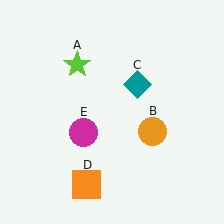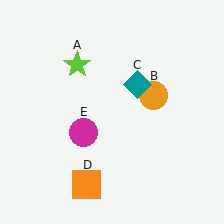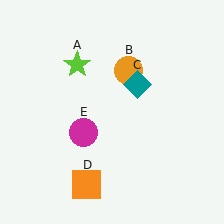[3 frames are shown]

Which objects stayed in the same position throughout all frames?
Lime star (object A) and teal diamond (object C) and orange square (object D) and magenta circle (object E) remained stationary.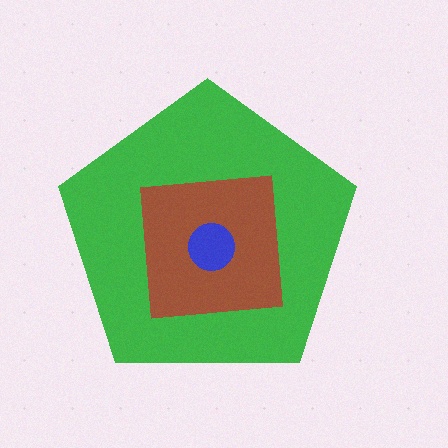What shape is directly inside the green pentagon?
The brown square.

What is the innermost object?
The blue circle.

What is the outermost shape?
The green pentagon.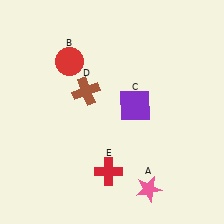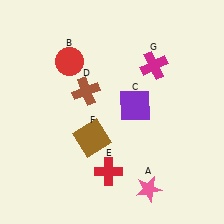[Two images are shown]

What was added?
A brown square (F), a magenta cross (G) were added in Image 2.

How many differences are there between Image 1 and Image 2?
There are 2 differences between the two images.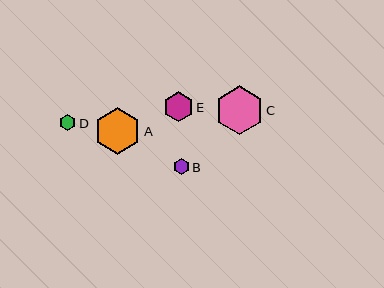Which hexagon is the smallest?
Hexagon D is the smallest with a size of approximately 16 pixels.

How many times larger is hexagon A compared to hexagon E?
Hexagon A is approximately 1.6 times the size of hexagon E.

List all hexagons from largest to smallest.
From largest to smallest: C, A, E, B, D.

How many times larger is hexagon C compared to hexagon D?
Hexagon C is approximately 3.0 times the size of hexagon D.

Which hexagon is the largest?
Hexagon C is the largest with a size of approximately 49 pixels.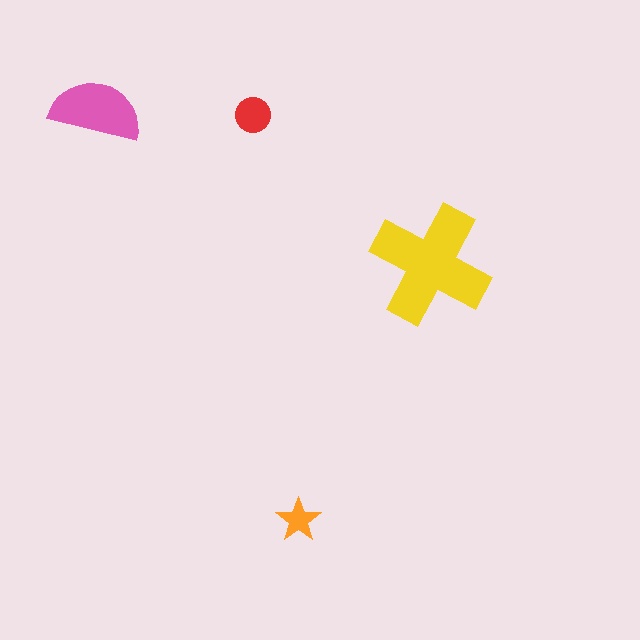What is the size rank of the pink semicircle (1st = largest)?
2nd.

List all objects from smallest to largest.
The orange star, the red circle, the pink semicircle, the yellow cross.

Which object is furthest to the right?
The yellow cross is rightmost.